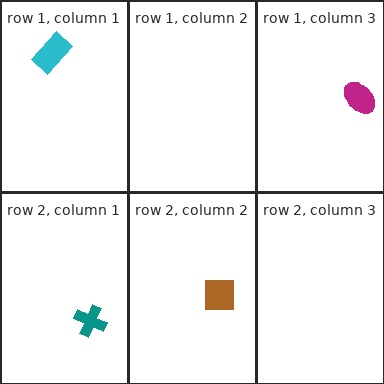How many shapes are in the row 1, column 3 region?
1.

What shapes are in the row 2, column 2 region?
The brown square.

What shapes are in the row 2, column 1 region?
The teal cross.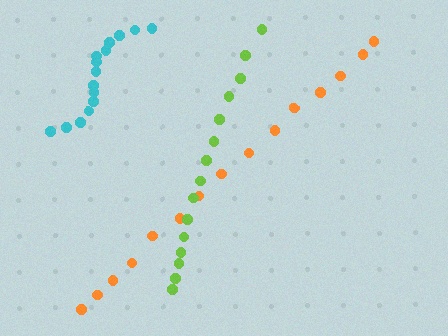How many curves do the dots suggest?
There are 3 distinct paths.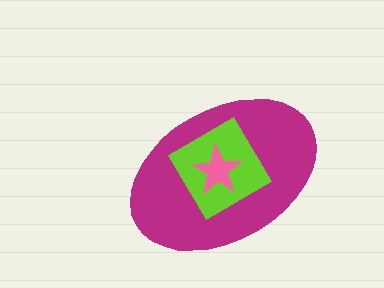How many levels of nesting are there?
3.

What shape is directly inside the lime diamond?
The pink star.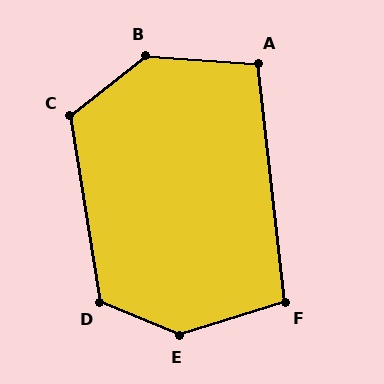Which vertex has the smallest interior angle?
A, at approximately 101 degrees.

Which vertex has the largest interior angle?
E, at approximately 140 degrees.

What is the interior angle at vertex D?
Approximately 121 degrees (obtuse).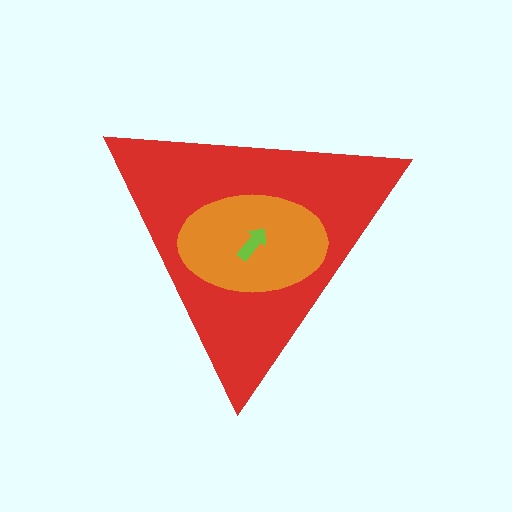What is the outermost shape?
The red triangle.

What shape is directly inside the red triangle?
The orange ellipse.